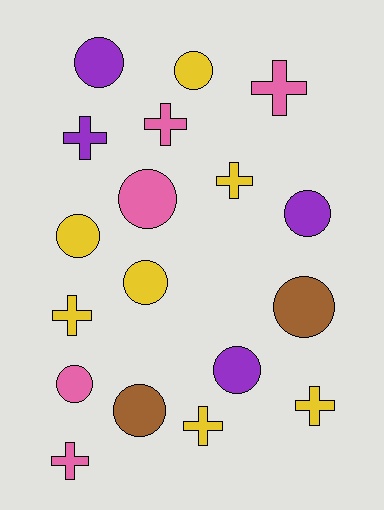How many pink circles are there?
There are 2 pink circles.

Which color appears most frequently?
Yellow, with 7 objects.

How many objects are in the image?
There are 18 objects.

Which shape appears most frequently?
Circle, with 10 objects.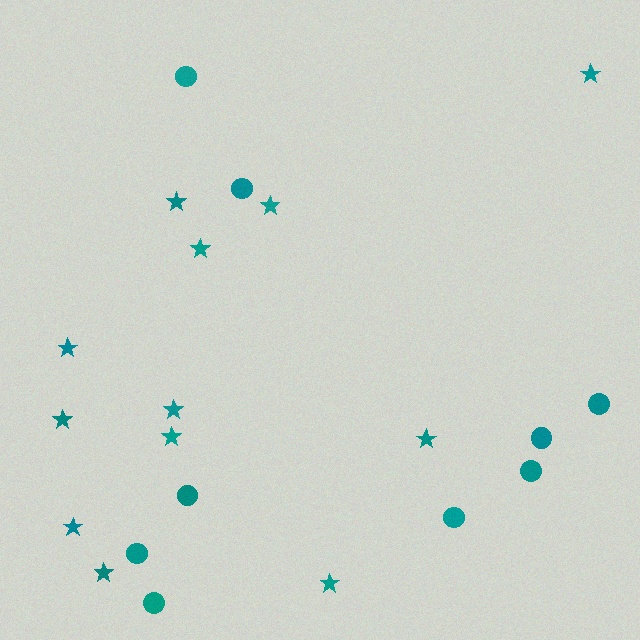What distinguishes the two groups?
There are 2 groups: one group of circles (9) and one group of stars (12).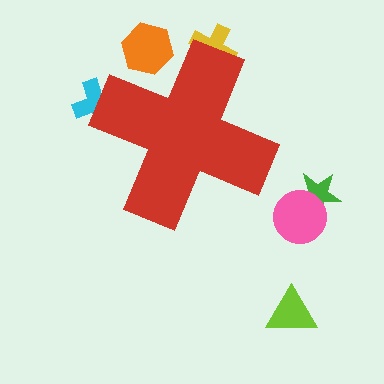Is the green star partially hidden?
No, the green star is fully visible.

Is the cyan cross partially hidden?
Yes, the cyan cross is partially hidden behind the red cross.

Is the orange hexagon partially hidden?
Yes, the orange hexagon is partially hidden behind the red cross.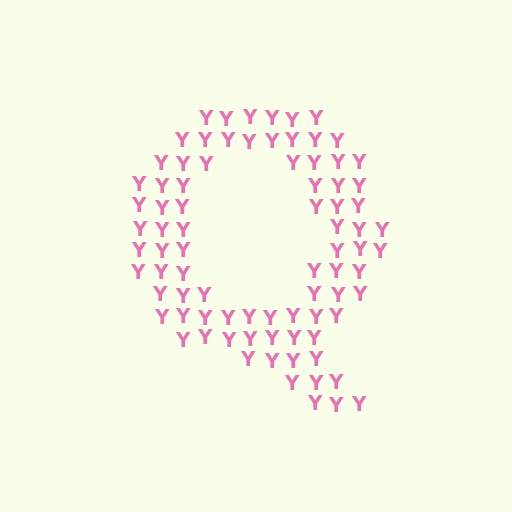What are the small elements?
The small elements are letter Y's.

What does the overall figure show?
The overall figure shows the letter Q.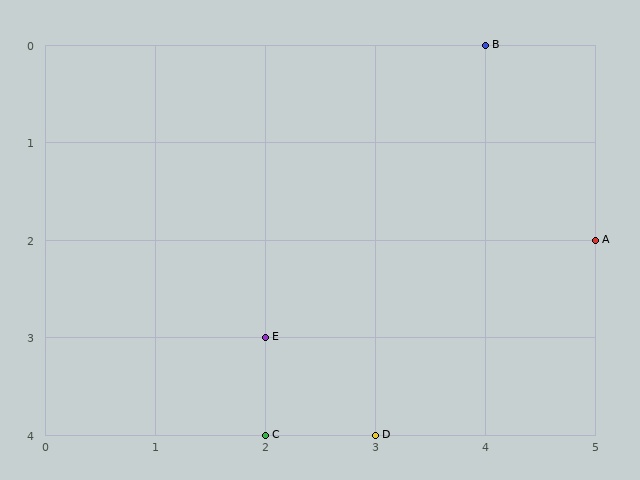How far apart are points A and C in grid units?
Points A and C are 3 columns and 2 rows apart (about 3.6 grid units diagonally).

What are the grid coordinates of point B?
Point B is at grid coordinates (4, 0).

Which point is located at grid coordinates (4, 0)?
Point B is at (4, 0).